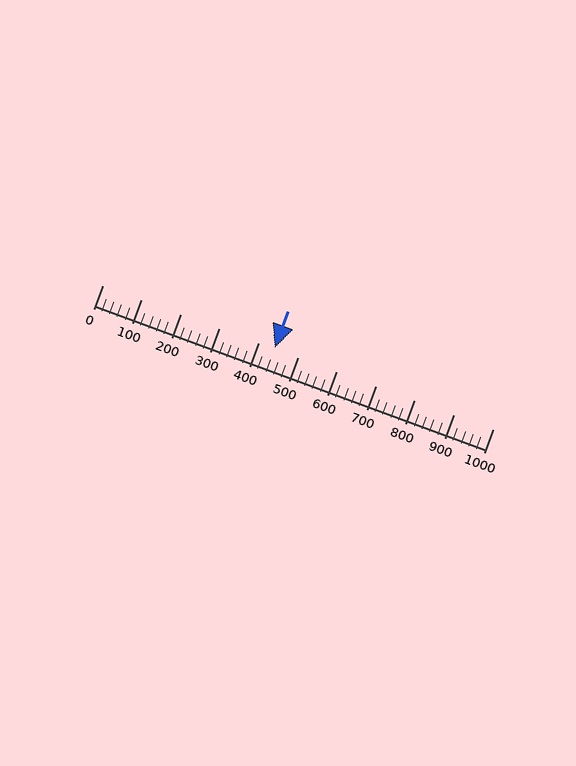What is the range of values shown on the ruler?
The ruler shows values from 0 to 1000.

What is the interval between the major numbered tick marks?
The major tick marks are spaced 100 units apart.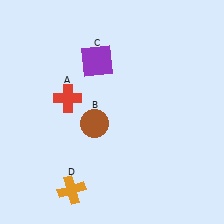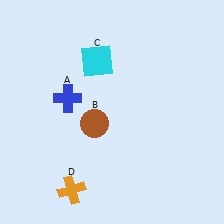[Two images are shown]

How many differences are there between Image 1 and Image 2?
There are 2 differences between the two images.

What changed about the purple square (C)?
In Image 1, C is purple. In Image 2, it changed to cyan.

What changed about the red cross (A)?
In Image 1, A is red. In Image 2, it changed to blue.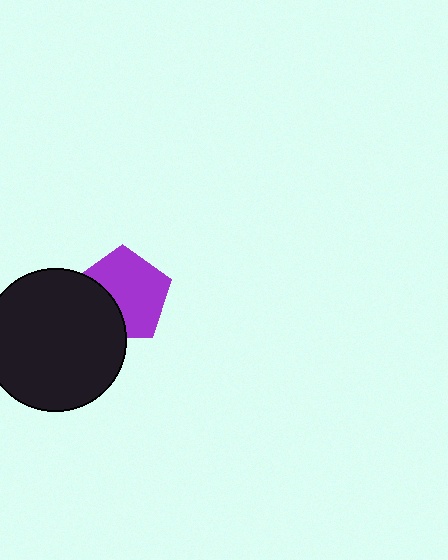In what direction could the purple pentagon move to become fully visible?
The purple pentagon could move right. That would shift it out from behind the black circle entirely.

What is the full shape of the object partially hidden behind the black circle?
The partially hidden object is a purple pentagon.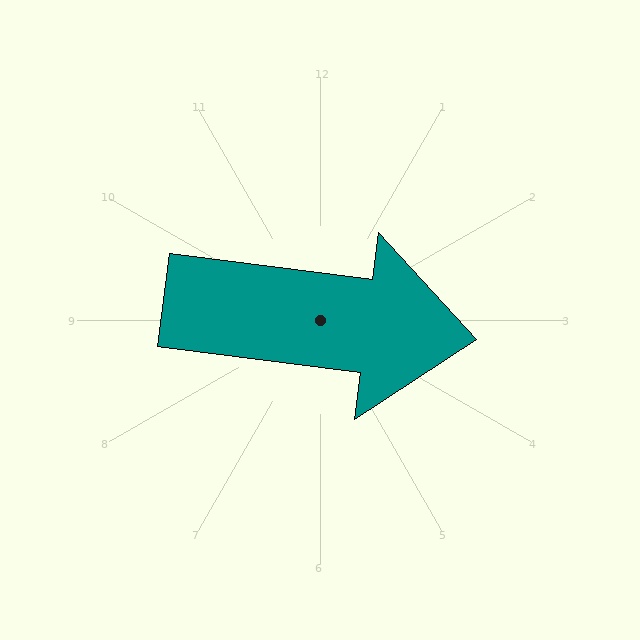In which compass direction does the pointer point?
East.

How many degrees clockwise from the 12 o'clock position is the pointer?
Approximately 97 degrees.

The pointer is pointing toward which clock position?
Roughly 3 o'clock.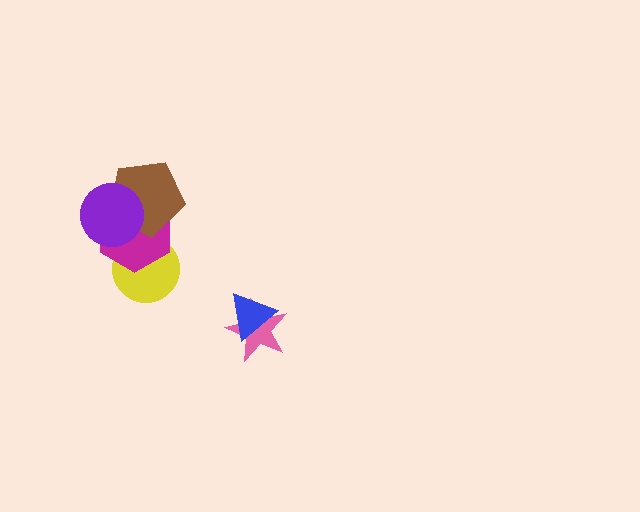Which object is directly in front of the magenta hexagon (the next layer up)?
The brown pentagon is directly in front of the magenta hexagon.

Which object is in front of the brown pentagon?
The purple circle is in front of the brown pentagon.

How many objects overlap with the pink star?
1 object overlaps with the pink star.